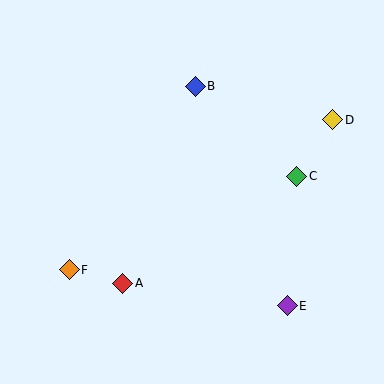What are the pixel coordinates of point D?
Point D is at (333, 120).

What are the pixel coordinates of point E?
Point E is at (287, 306).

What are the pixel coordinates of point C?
Point C is at (297, 176).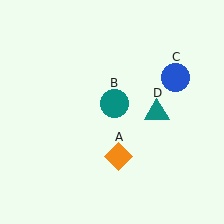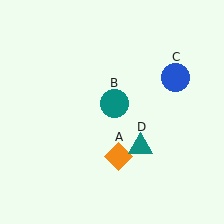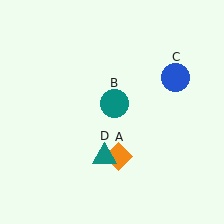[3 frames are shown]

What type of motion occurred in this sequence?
The teal triangle (object D) rotated clockwise around the center of the scene.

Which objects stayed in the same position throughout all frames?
Orange diamond (object A) and teal circle (object B) and blue circle (object C) remained stationary.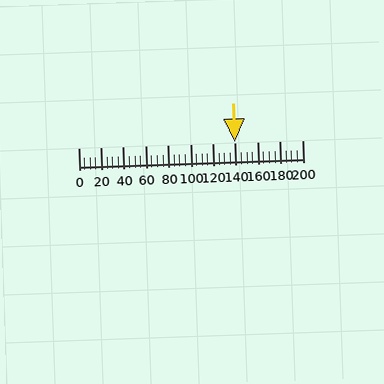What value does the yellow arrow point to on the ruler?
The yellow arrow points to approximately 140.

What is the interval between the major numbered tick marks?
The major tick marks are spaced 20 units apart.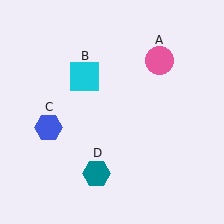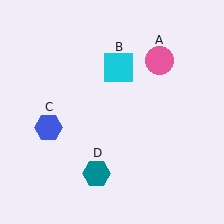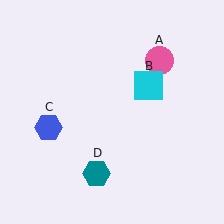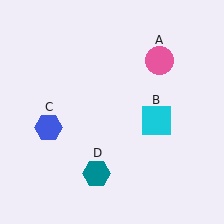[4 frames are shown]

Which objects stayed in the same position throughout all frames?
Pink circle (object A) and blue hexagon (object C) and teal hexagon (object D) remained stationary.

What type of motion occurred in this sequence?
The cyan square (object B) rotated clockwise around the center of the scene.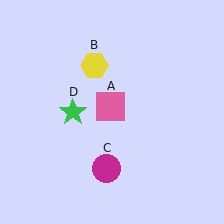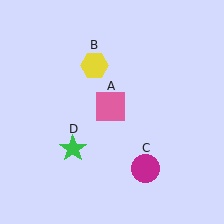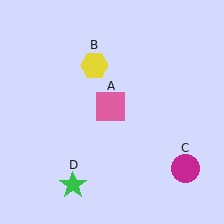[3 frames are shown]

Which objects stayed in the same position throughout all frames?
Pink square (object A) and yellow hexagon (object B) remained stationary.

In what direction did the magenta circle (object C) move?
The magenta circle (object C) moved right.